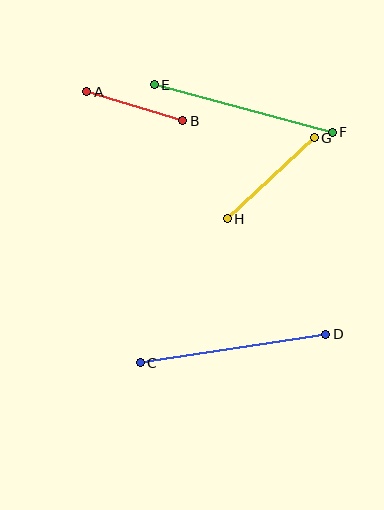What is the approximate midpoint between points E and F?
The midpoint is at approximately (243, 108) pixels.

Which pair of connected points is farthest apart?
Points C and D are farthest apart.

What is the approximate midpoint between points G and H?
The midpoint is at approximately (271, 178) pixels.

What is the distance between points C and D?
The distance is approximately 187 pixels.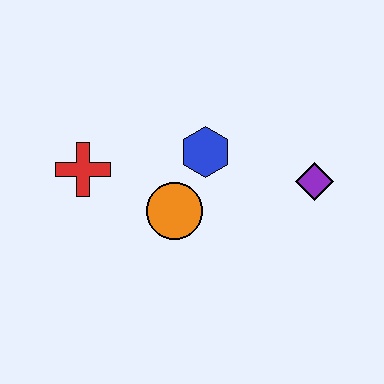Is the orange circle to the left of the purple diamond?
Yes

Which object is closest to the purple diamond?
The blue hexagon is closest to the purple diamond.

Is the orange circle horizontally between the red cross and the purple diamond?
Yes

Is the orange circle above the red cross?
No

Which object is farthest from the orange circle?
The purple diamond is farthest from the orange circle.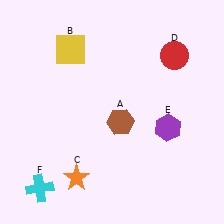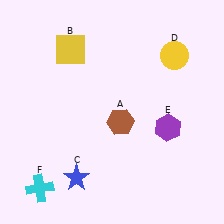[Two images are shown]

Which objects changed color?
C changed from orange to blue. D changed from red to yellow.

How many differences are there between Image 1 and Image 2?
There are 2 differences between the two images.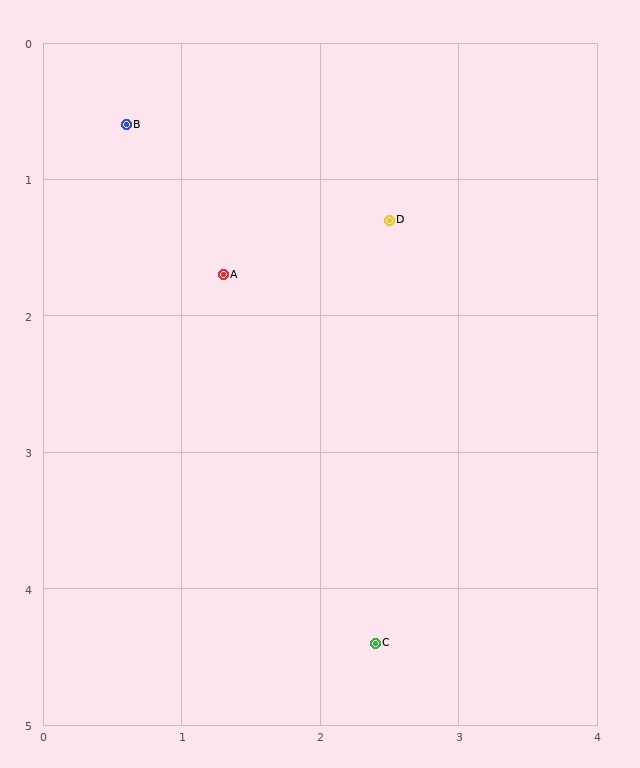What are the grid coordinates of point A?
Point A is at approximately (1.3, 1.7).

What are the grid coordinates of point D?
Point D is at approximately (2.5, 1.3).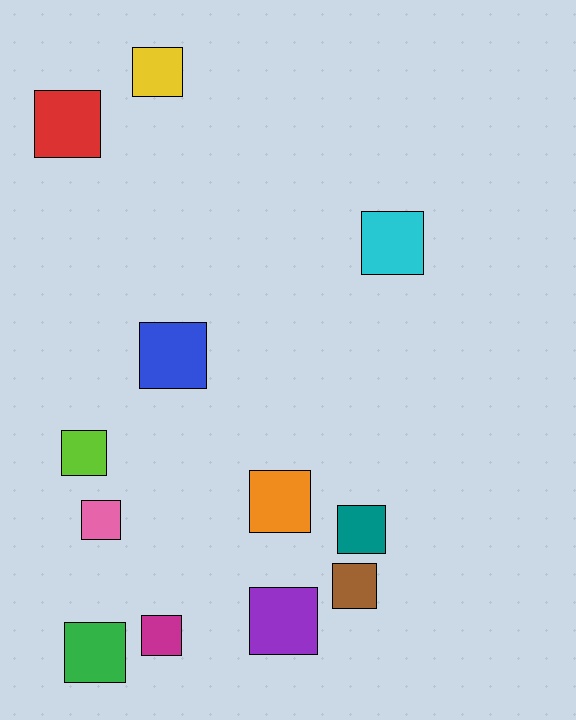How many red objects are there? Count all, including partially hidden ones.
There is 1 red object.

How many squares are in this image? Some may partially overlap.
There are 12 squares.